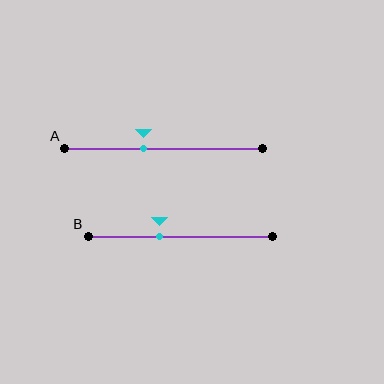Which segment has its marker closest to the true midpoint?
Segment A has its marker closest to the true midpoint.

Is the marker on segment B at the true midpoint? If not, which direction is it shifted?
No, the marker on segment B is shifted to the left by about 11% of the segment length.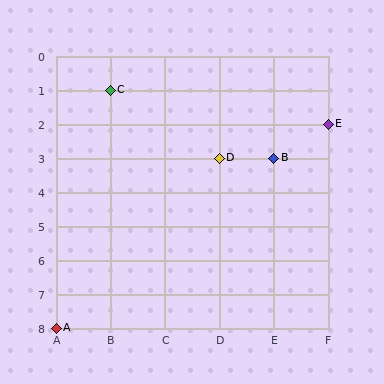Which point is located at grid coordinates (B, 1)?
Point C is at (B, 1).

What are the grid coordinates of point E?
Point E is at grid coordinates (F, 2).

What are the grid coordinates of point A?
Point A is at grid coordinates (A, 8).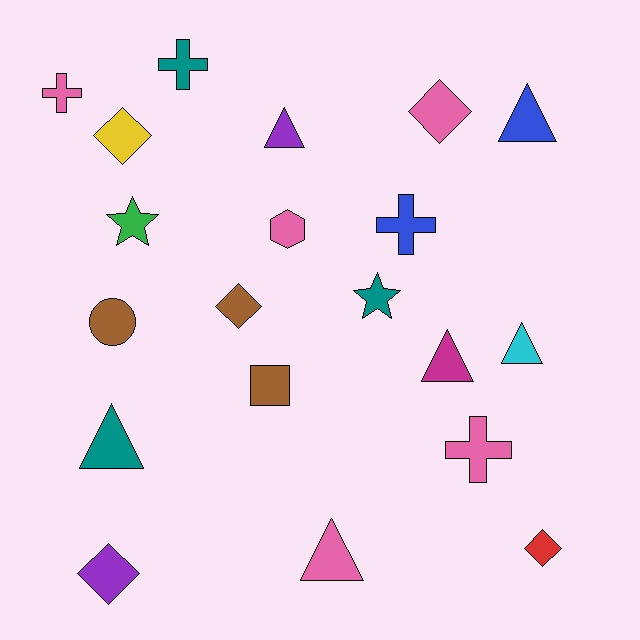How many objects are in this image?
There are 20 objects.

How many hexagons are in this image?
There is 1 hexagon.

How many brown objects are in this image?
There are 3 brown objects.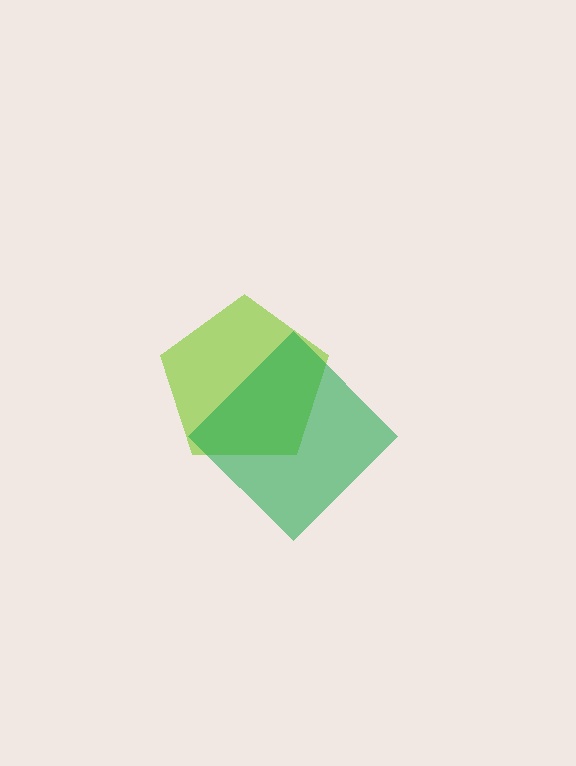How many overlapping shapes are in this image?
There are 2 overlapping shapes in the image.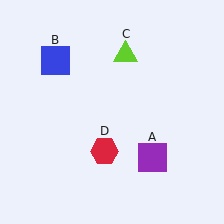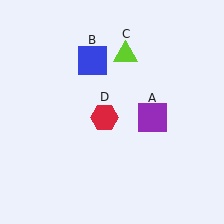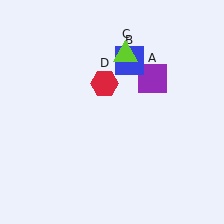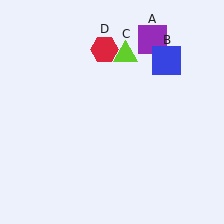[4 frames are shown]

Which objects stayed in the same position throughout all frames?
Lime triangle (object C) remained stationary.